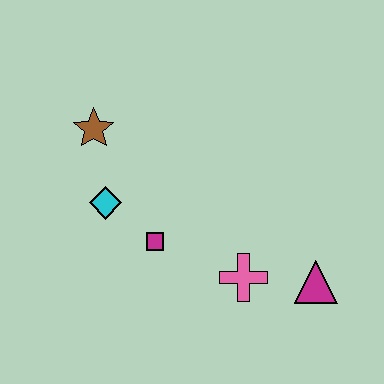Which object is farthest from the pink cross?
The brown star is farthest from the pink cross.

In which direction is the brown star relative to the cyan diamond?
The brown star is above the cyan diamond.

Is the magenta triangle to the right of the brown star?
Yes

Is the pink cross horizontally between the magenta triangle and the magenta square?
Yes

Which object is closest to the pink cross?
The magenta triangle is closest to the pink cross.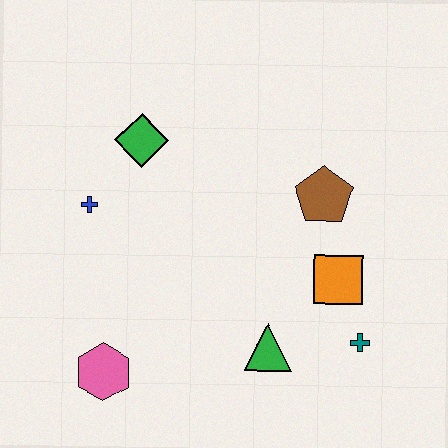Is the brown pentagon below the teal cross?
No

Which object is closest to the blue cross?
The green diamond is closest to the blue cross.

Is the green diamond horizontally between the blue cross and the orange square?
Yes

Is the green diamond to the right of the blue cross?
Yes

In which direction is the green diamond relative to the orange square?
The green diamond is to the left of the orange square.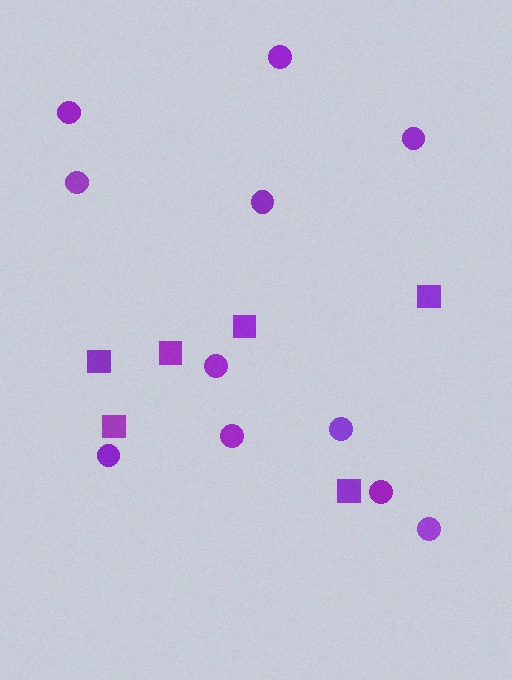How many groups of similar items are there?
There are 2 groups: one group of circles (11) and one group of squares (6).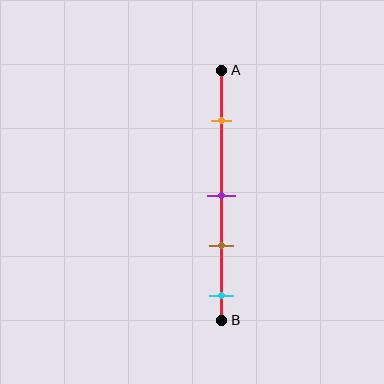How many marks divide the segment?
There are 4 marks dividing the segment.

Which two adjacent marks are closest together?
The purple and brown marks are the closest adjacent pair.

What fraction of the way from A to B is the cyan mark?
The cyan mark is approximately 90% (0.9) of the way from A to B.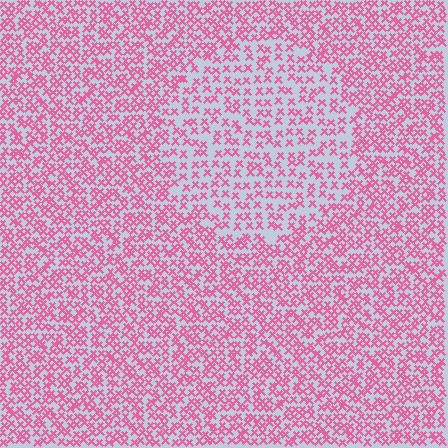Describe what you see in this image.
The image contains small pink elements arranged at two different densities. A circle-shaped region is visible where the elements are less densely packed than the surrounding area.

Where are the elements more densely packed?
The elements are more densely packed outside the circle boundary.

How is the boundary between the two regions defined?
The boundary is defined by a change in element density (approximately 1.7x ratio). All elements are the same color, size, and shape.